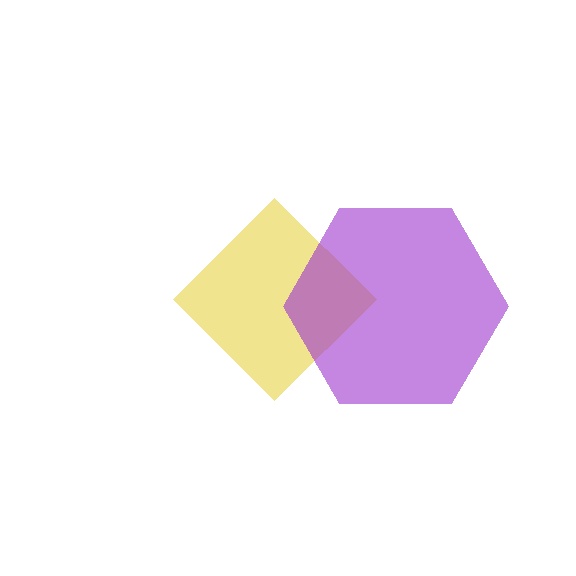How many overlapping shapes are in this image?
There are 2 overlapping shapes in the image.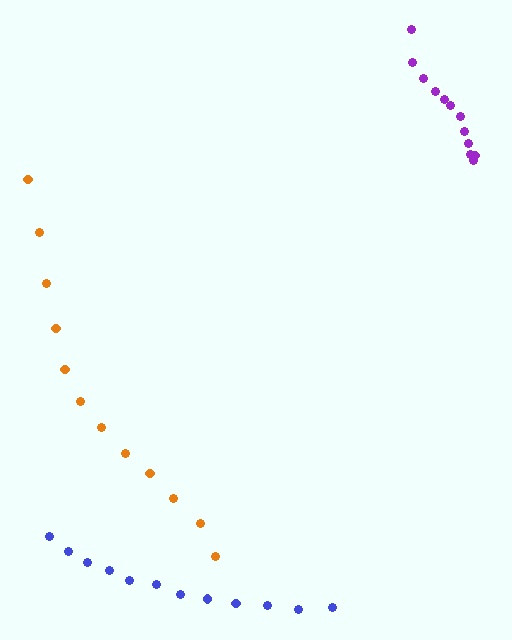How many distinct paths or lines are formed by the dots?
There are 3 distinct paths.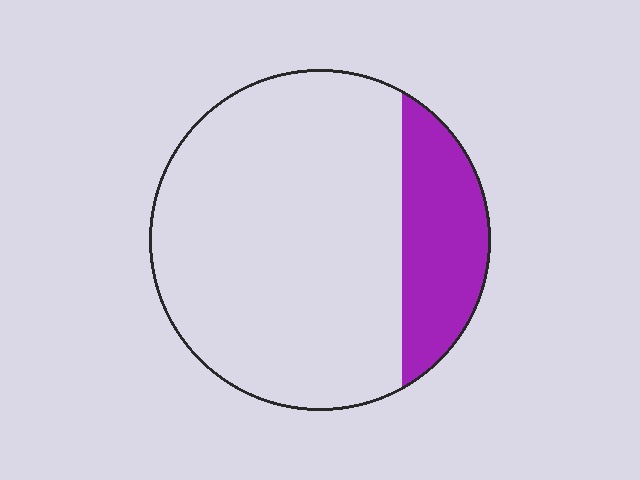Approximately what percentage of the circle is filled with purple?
Approximately 20%.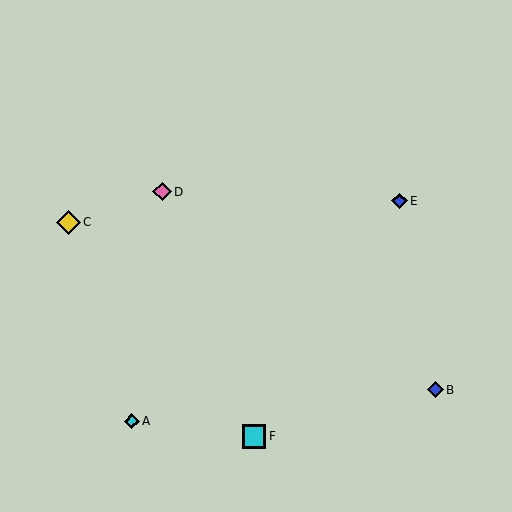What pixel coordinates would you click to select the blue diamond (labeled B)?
Click at (436, 390) to select the blue diamond B.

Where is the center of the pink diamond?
The center of the pink diamond is at (162, 192).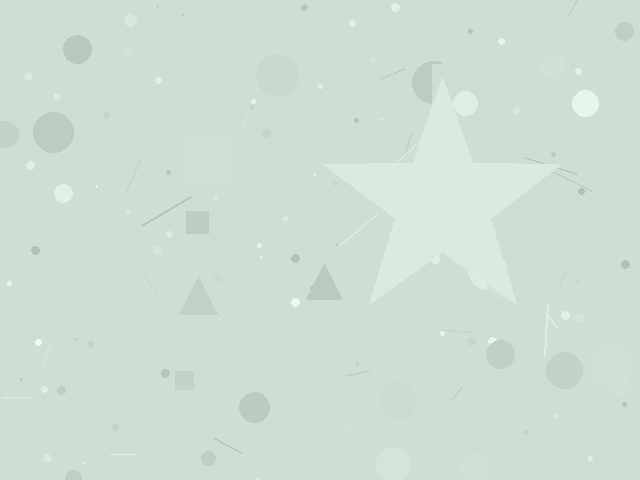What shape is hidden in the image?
A star is hidden in the image.